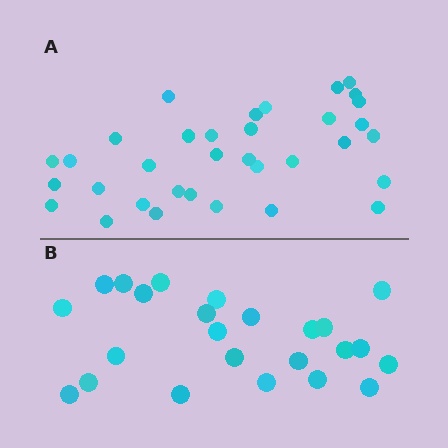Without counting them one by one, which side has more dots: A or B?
Region A (the top region) has more dots.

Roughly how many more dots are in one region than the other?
Region A has roughly 10 or so more dots than region B.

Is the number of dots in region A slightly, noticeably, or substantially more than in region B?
Region A has noticeably more, but not dramatically so. The ratio is roughly 1.4 to 1.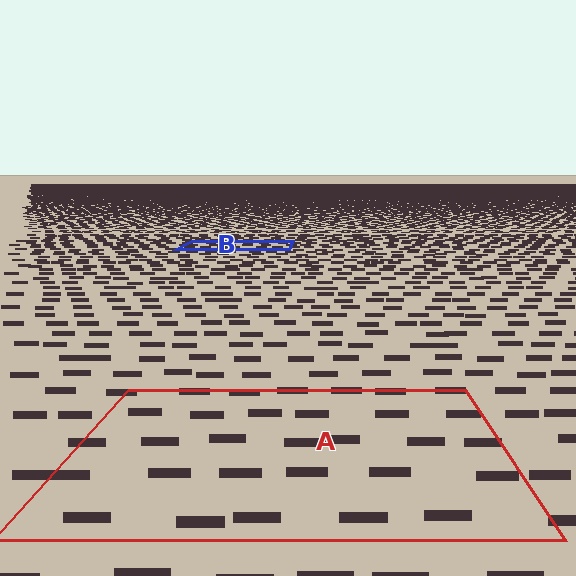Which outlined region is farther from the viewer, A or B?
Region B is farther from the viewer — the texture elements inside it appear smaller and more densely packed.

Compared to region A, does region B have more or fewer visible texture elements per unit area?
Region B has more texture elements per unit area — they are packed more densely because it is farther away.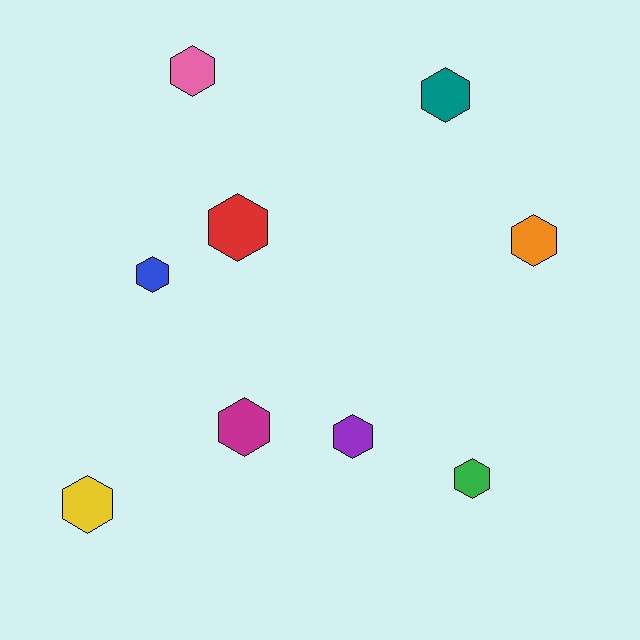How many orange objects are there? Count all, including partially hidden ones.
There is 1 orange object.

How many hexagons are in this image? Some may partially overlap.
There are 9 hexagons.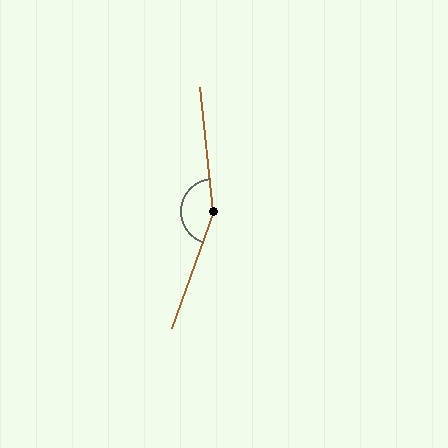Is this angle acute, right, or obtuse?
It is obtuse.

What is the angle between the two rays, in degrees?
Approximately 154 degrees.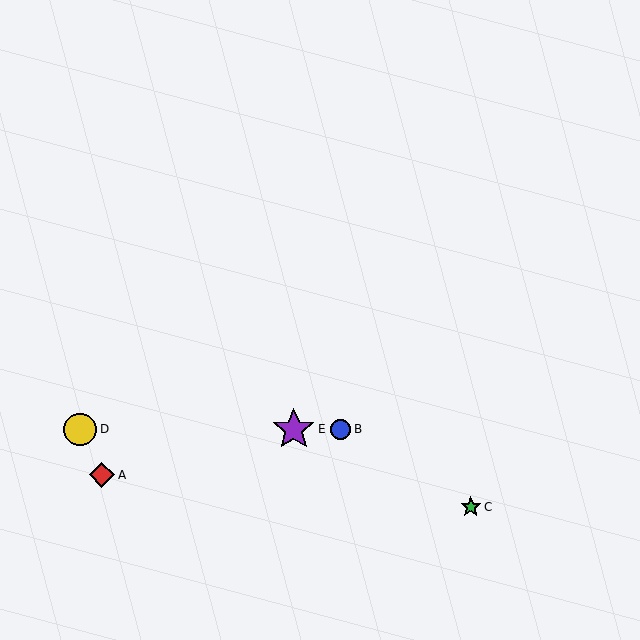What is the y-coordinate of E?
Object E is at y≈430.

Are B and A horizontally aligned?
No, B is at y≈430 and A is at y≈475.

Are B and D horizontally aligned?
Yes, both are at y≈430.